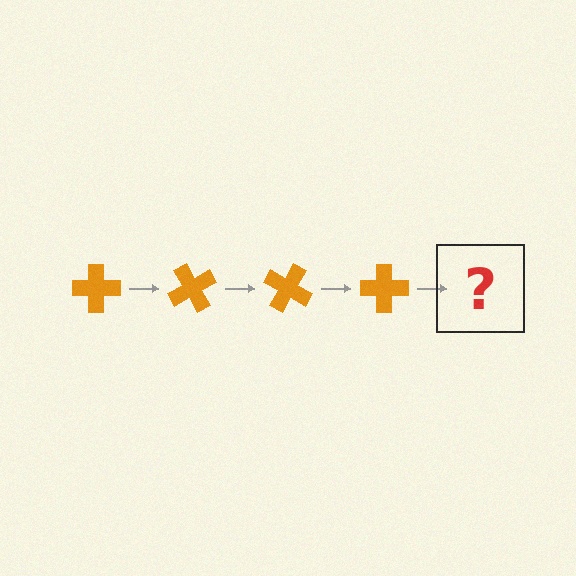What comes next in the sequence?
The next element should be an orange cross rotated 240 degrees.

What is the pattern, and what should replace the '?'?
The pattern is that the cross rotates 60 degrees each step. The '?' should be an orange cross rotated 240 degrees.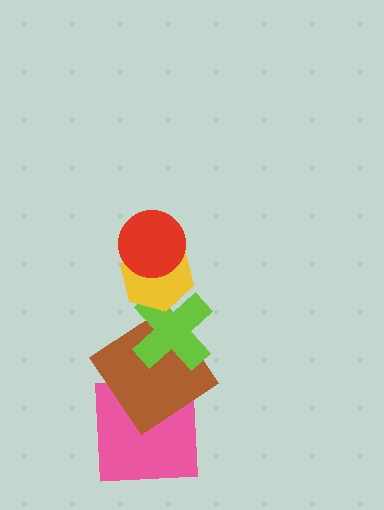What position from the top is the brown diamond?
The brown diamond is 4th from the top.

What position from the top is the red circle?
The red circle is 1st from the top.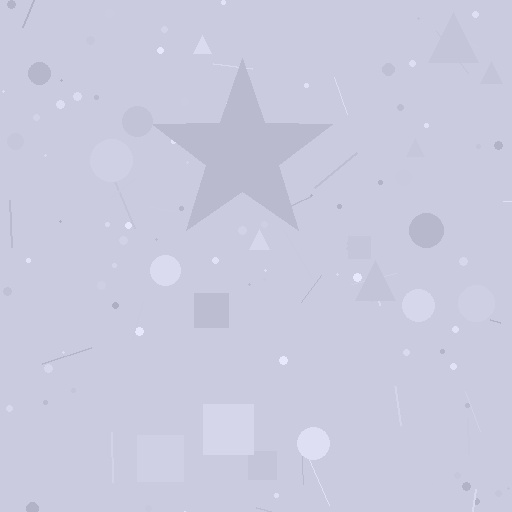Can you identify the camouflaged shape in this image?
The camouflaged shape is a star.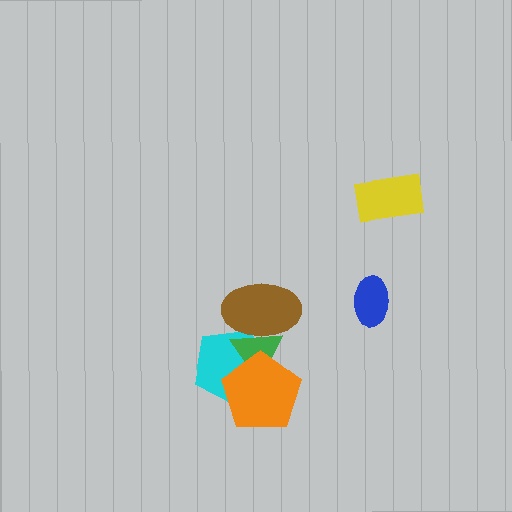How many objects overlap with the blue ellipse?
0 objects overlap with the blue ellipse.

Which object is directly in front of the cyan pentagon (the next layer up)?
The green triangle is directly in front of the cyan pentagon.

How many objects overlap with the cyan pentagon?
3 objects overlap with the cyan pentagon.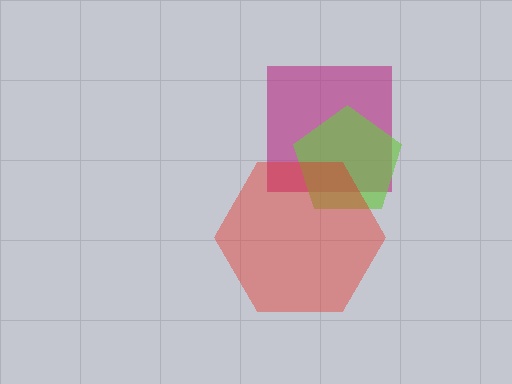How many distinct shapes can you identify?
There are 3 distinct shapes: a magenta square, a lime pentagon, a red hexagon.